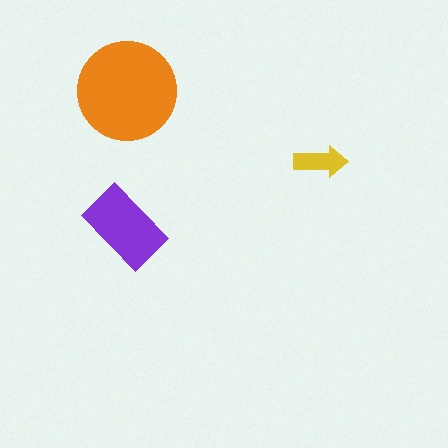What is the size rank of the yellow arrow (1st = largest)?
3rd.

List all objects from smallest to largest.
The yellow arrow, the purple rectangle, the orange circle.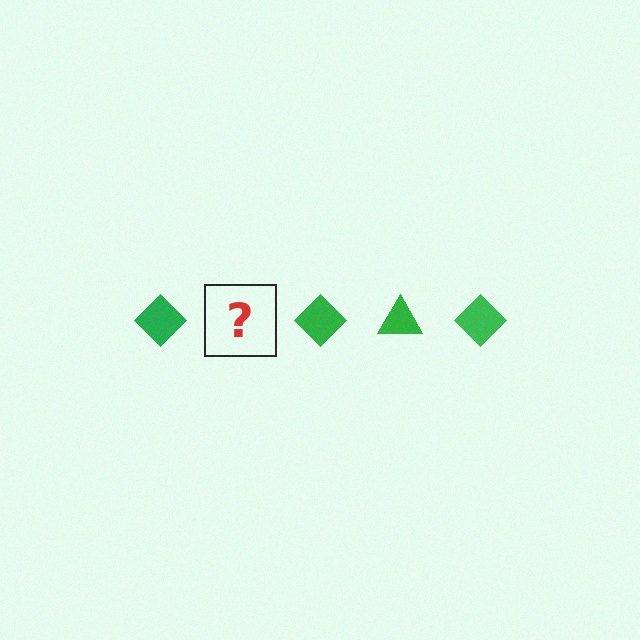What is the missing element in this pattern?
The missing element is a green triangle.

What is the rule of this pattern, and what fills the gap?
The rule is that the pattern cycles through diamond, triangle shapes in green. The gap should be filled with a green triangle.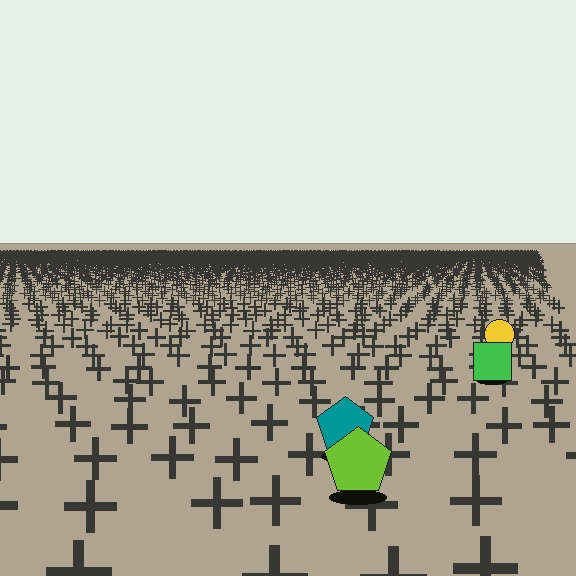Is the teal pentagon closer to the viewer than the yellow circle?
Yes. The teal pentagon is closer — you can tell from the texture gradient: the ground texture is coarser near it.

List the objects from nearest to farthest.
From nearest to farthest: the lime pentagon, the teal pentagon, the green square, the yellow circle.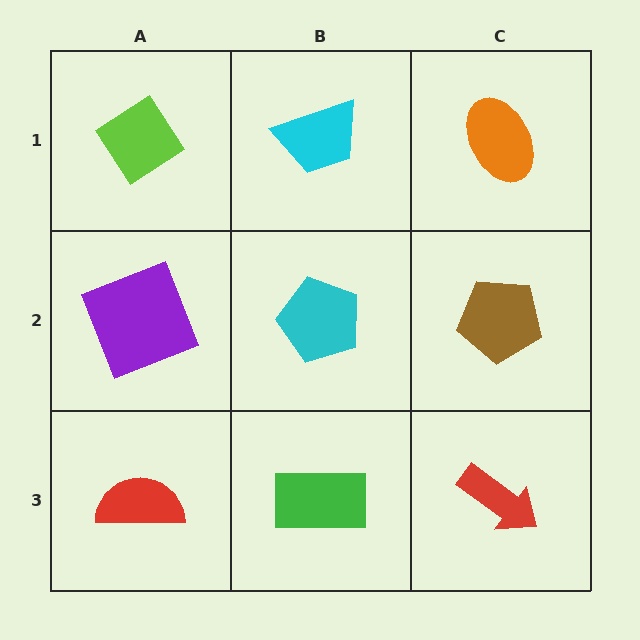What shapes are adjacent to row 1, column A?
A purple square (row 2, column A), a cyan trapezoid (row 1, column B).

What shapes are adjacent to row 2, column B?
A cyan trapezoid (row 1, column B), a green rectangle (row 3, column B), a purple square (row 2, column A), a brown pentagon (row 2, column C).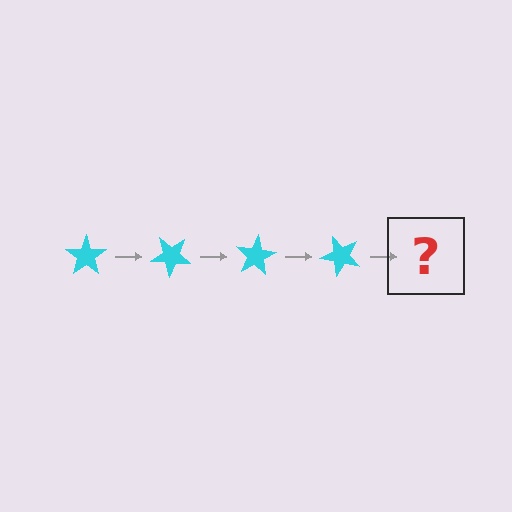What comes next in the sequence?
The next element should be a cyan star rotated 160 degrees.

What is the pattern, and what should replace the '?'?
The pattern is that the star rotates 40 degrees each step. The '?' should be a cyan star rotated 160 degrees.